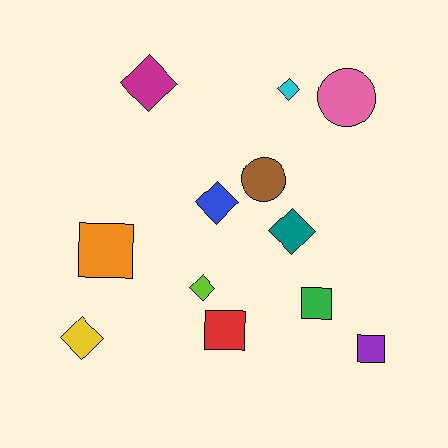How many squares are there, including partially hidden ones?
There are 4 squares.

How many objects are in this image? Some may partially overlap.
There are 12 objects.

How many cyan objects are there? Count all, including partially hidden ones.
There is 1 cyan object.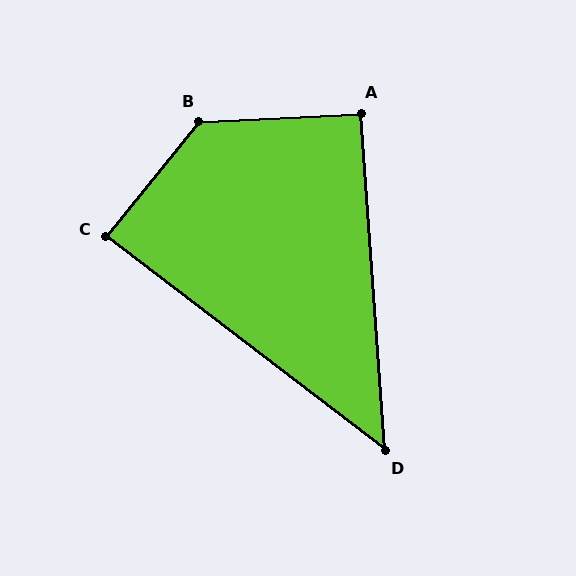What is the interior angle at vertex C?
Approximately 89 degrees (approximately right).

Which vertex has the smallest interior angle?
D, at approximately 49 degrees.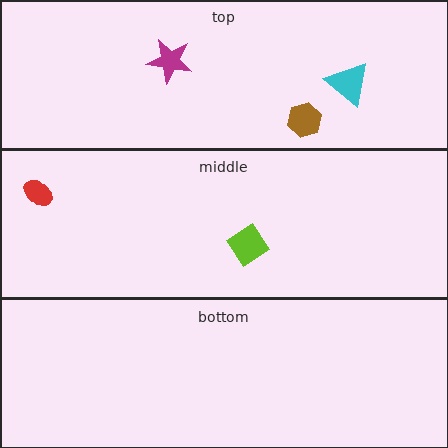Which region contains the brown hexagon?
The top region.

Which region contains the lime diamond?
The middle region.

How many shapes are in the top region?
3.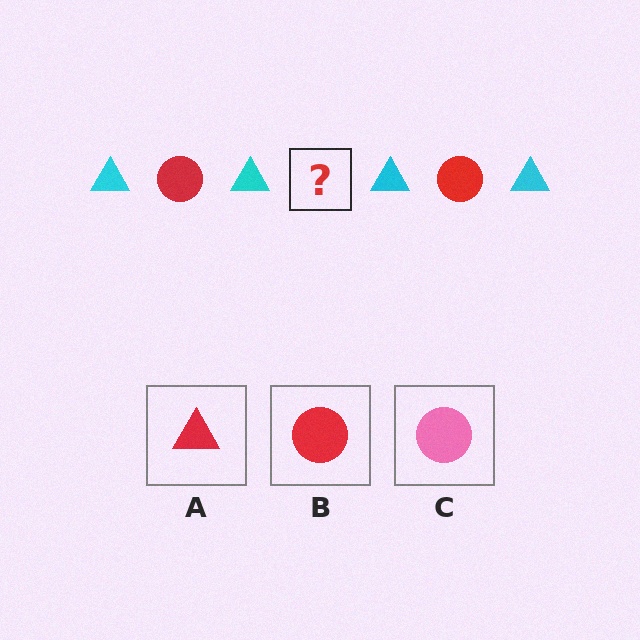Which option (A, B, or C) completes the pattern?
B.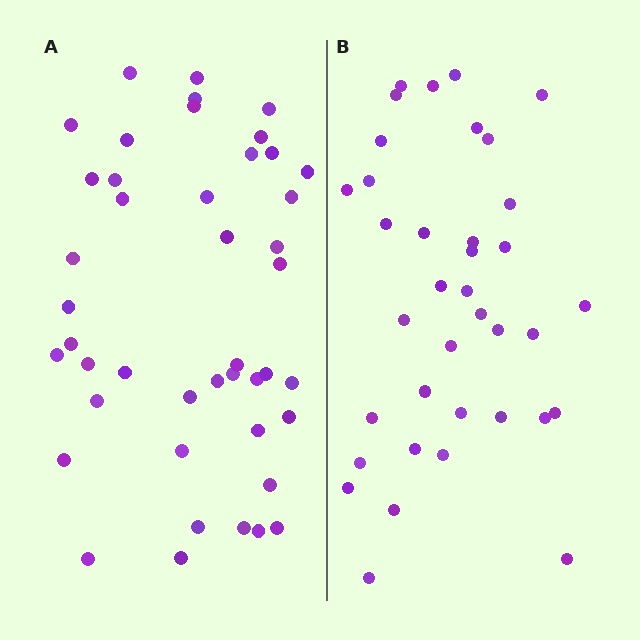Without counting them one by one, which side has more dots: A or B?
Region A (the left region) has more dots.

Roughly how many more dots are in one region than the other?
Region A has roughly 8 or so more dots than region B.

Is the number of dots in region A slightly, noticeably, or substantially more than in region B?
Region A has only slightly more — the two regions are fairly close. The ratio is roughly 1.2 to 1.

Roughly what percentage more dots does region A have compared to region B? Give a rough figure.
About 20% more.